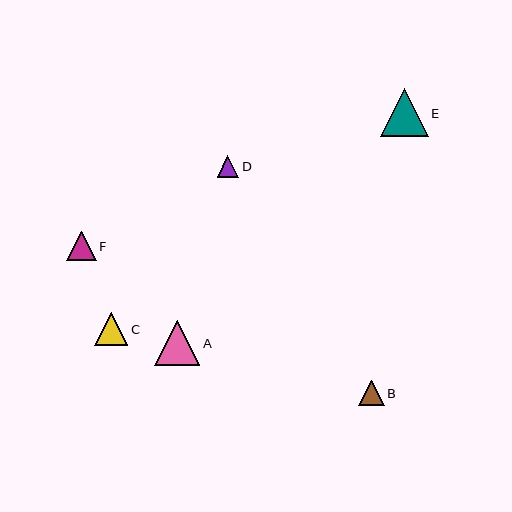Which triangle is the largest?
Triangle E is the largest with a size of approximately 48 pixels.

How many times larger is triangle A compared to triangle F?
Triangle A is approximately 1.5 times the size of triangle F.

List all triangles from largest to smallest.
From largest to smallest: E, A, C, F, B, D.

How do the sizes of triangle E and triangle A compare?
Triangle E and triangle A are approximately the same size.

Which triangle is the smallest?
Triangle D is the smallest with a size of approximately 22 pixels.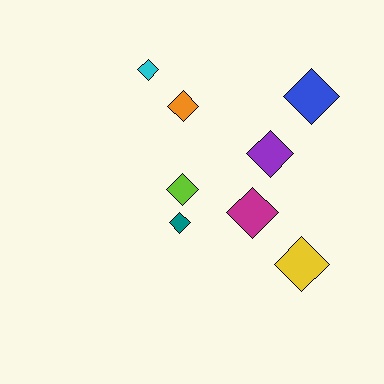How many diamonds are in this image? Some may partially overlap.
There are 8 diamonds.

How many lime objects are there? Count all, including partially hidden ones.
There is 1 lime object.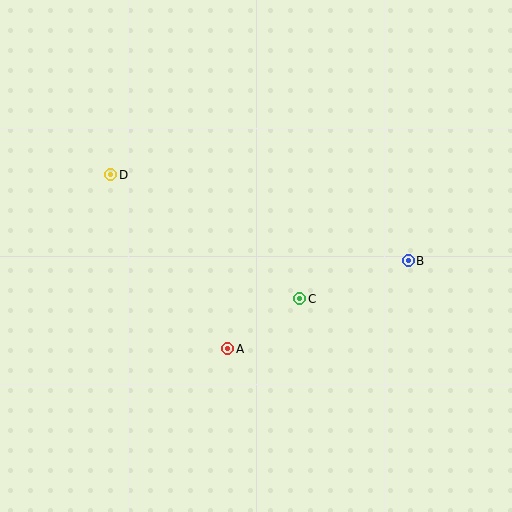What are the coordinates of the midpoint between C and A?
The midpoint between C and A is at (264, 324).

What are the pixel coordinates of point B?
Point B is at (408, 261).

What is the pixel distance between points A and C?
The distance between A and C is 87 pixels.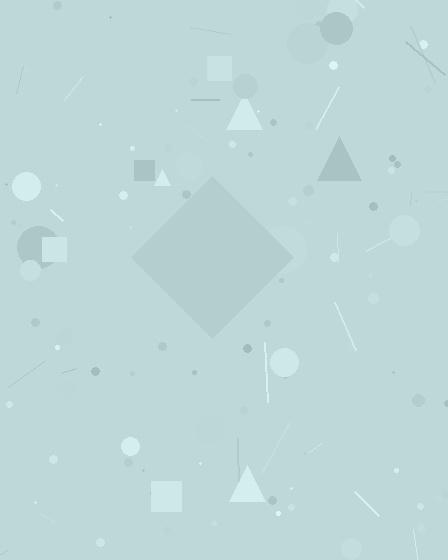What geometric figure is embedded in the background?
A diamond is embedded in the background.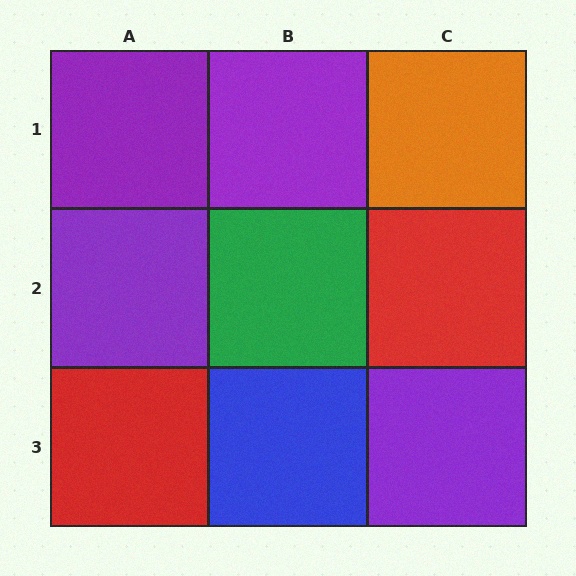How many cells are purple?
4 cells are purple.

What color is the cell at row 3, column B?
Blue.